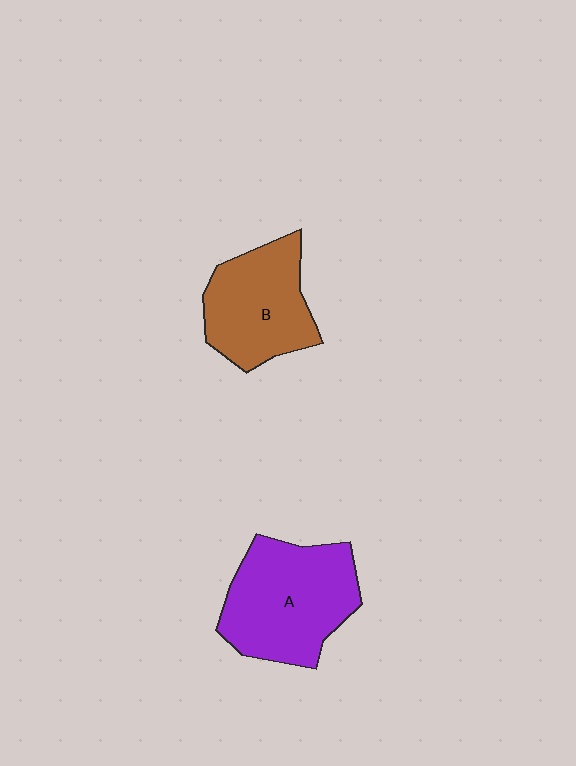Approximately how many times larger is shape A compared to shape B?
Approximately 1.2 times.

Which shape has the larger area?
Shape A (purple).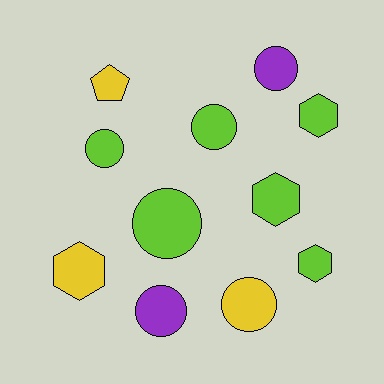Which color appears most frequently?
Lime, with 6 objects.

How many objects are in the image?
There are 11 objects.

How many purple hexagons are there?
There are no purple hexagons.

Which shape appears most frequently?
Circle, with 6 objects.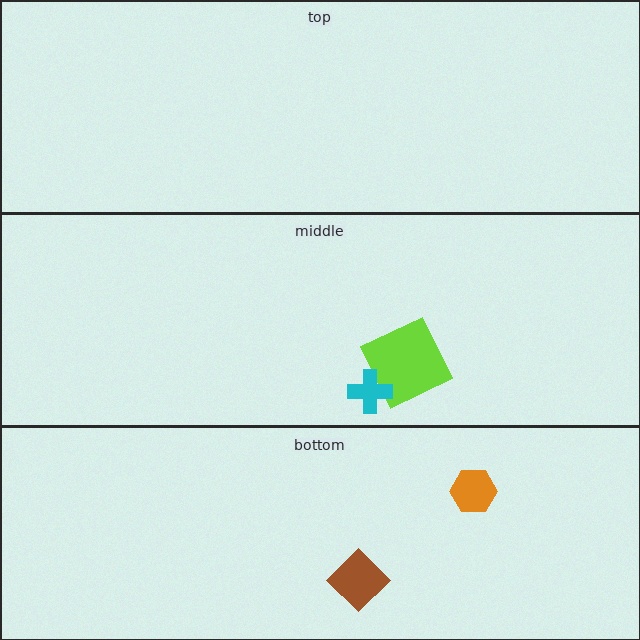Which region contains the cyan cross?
The middle region.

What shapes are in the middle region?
The lime square, the cyan cross.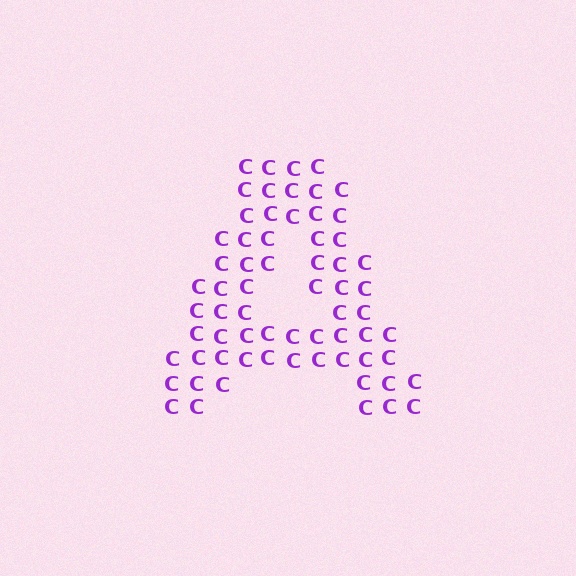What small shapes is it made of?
It is made of small letter C's.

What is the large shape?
The large shape is the letter A.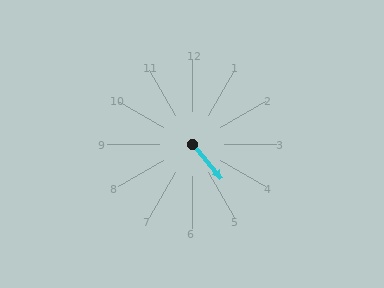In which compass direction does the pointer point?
Southeast.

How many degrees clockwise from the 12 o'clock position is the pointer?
Approximately 140 degrees.